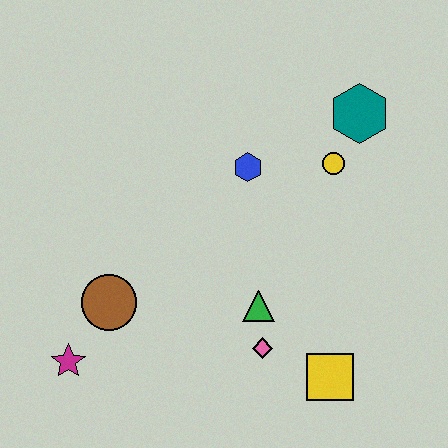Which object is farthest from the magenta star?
The teal hexagon is farthest from the magenta star.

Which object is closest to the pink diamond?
The green triangle is closest to the pink diamond.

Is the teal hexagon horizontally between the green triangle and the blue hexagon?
No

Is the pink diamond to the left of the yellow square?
Yes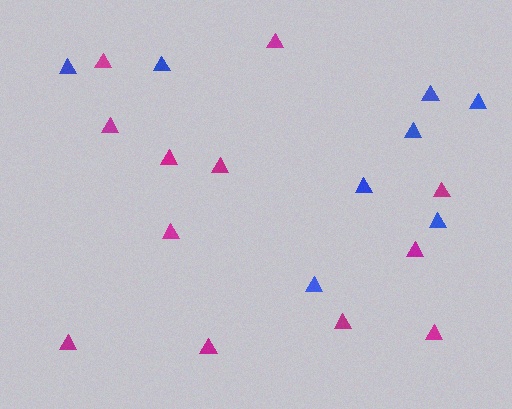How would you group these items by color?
There are 2 groups: one group of blue triangles (8) and one group of magenta triangles (12).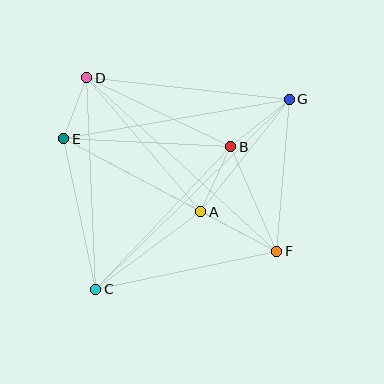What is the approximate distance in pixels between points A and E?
The distance between A and E is approximately 156 pixels.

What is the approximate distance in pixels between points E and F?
The distance between E and F is approximately 241 pixels.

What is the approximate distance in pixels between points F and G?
The distance between F and G is approximately 153 pixels.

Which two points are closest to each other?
Points D and E are closest to each other.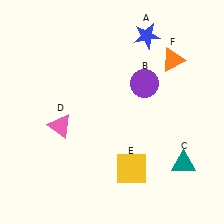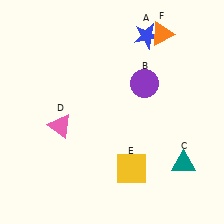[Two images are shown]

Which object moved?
The orange triangle (F) moved up.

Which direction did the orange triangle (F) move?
The orange triangle (F) moved up.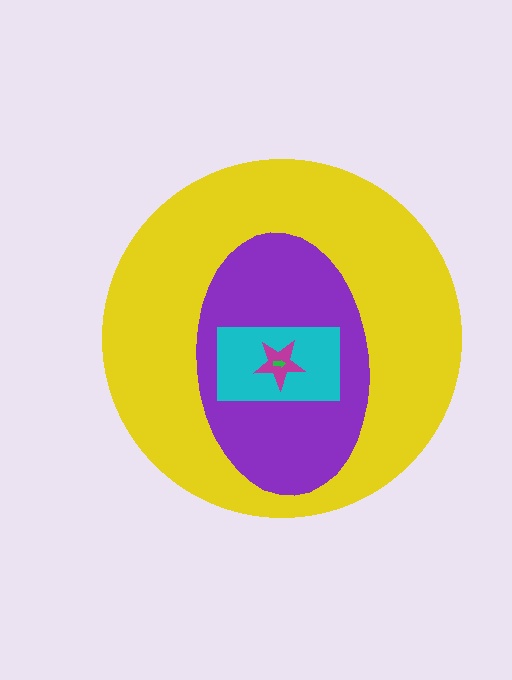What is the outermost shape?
The yellow circle.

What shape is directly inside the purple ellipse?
The cyan rectangle.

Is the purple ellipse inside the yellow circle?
Yes.